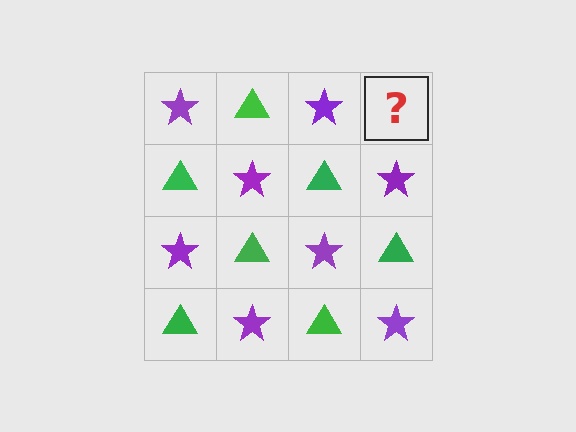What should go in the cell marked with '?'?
The missing cell should contain a green triangle.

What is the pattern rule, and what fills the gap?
The rule is that it alternates purple star and green triangle in a checkerboard pattern. The gap should be filled with a green triangle.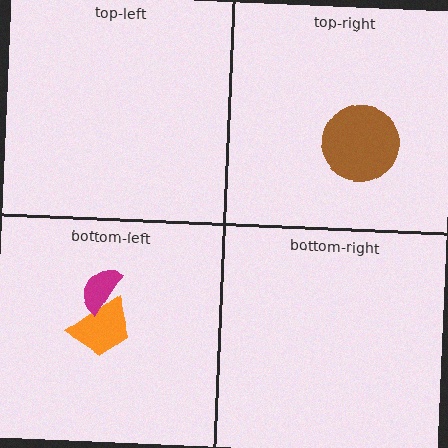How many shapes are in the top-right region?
1.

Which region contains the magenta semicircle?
The bottom-left region.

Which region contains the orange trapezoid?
The bottom-left region.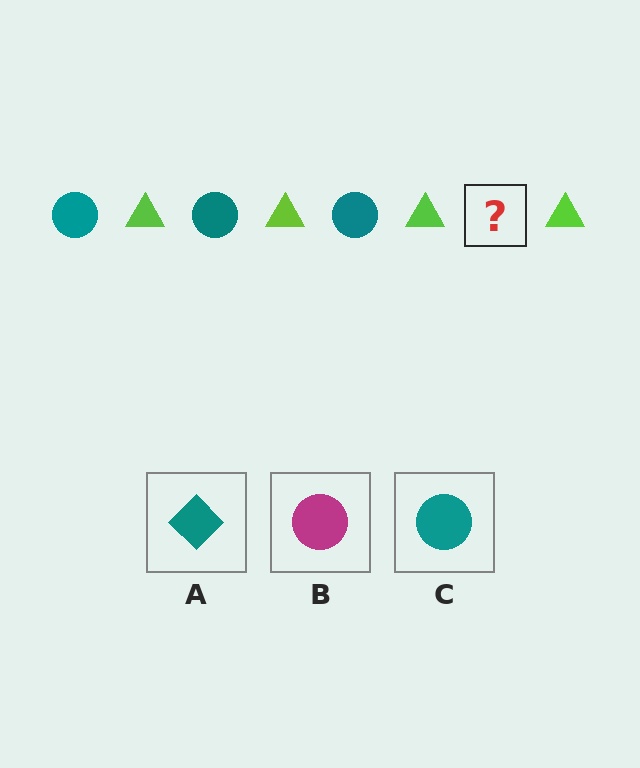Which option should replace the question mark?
Option C.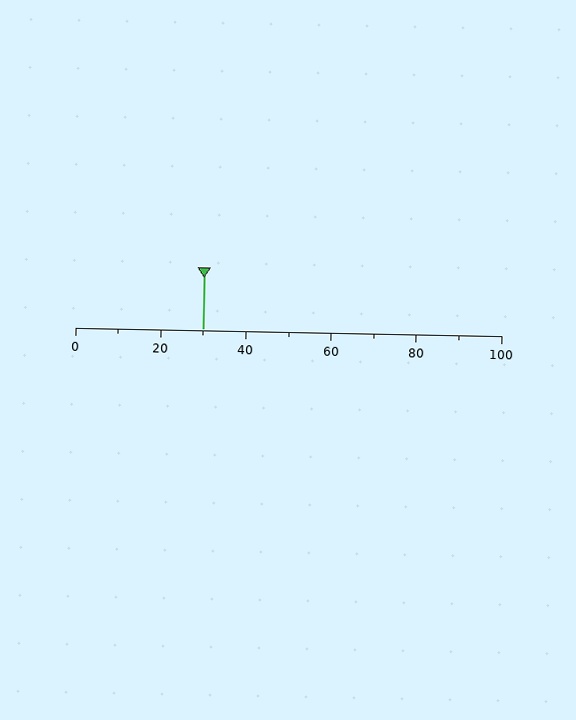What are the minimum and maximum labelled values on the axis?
The axis runs from 0 to 100.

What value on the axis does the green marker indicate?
The marker indicates approximately 30.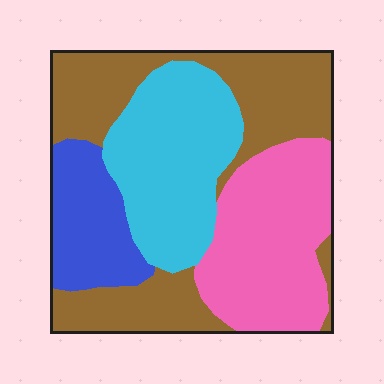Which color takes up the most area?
Brown, at roughly 35%.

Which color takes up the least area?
Blue, at roughly 15%.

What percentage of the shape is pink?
Pink takes up about one quarter (1/4) of the shape.